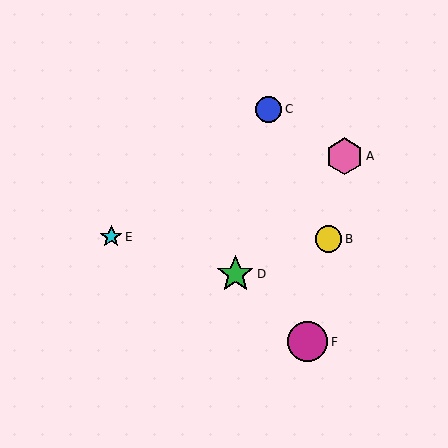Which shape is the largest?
The magenta circle (labeled F) is the largest.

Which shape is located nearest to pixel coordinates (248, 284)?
The green star (labeled D) at (235, 274) is nearest to that location.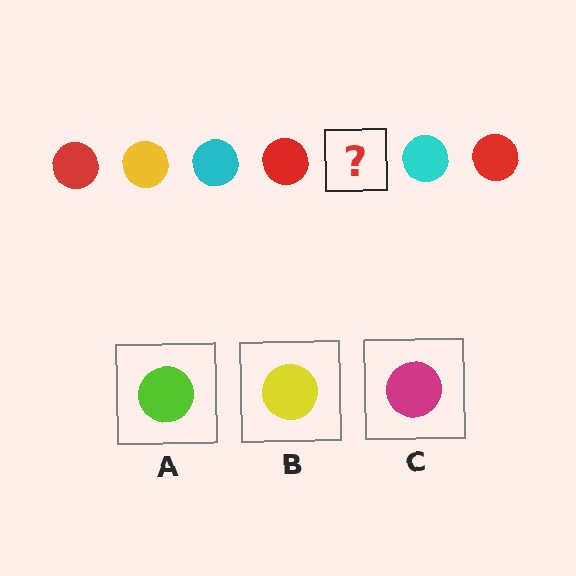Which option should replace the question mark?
Option B.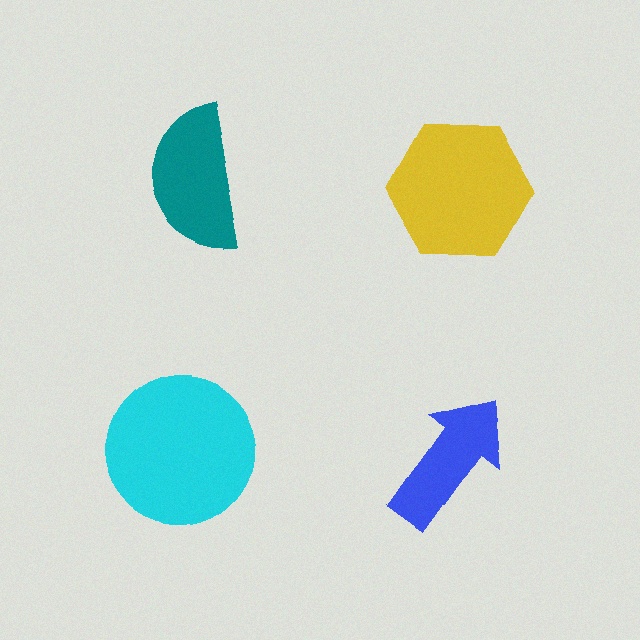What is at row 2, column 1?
A cyan circle.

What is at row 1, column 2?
A yellow hexagon.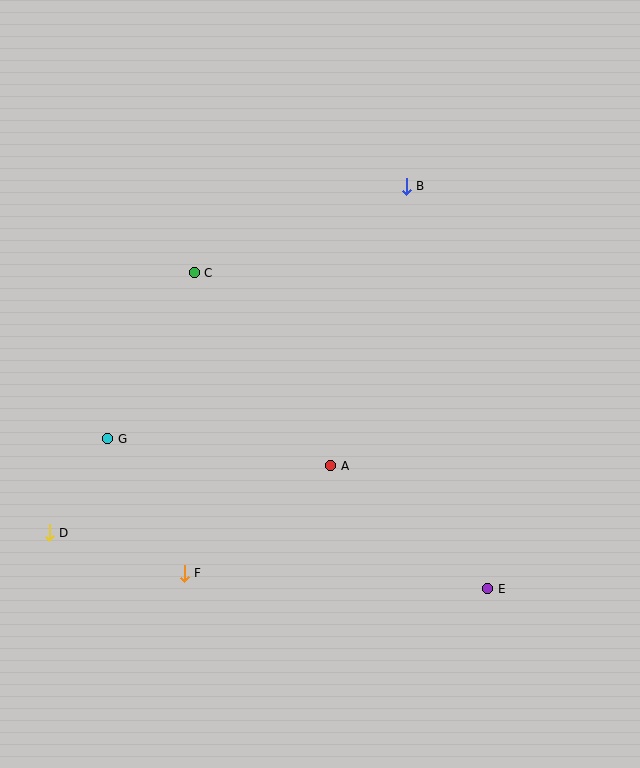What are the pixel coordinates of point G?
Point G is at (108, 439).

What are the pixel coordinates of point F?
Point F is at (184, 573).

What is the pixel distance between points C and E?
The distance between C and E is 431 pixels.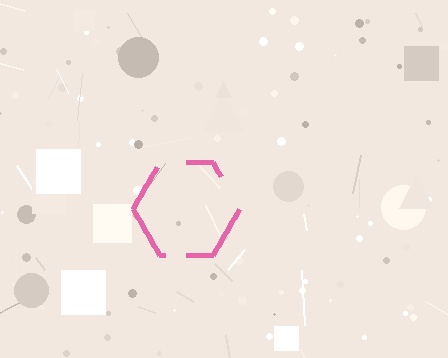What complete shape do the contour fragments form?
The contour fragments form a hexagon.